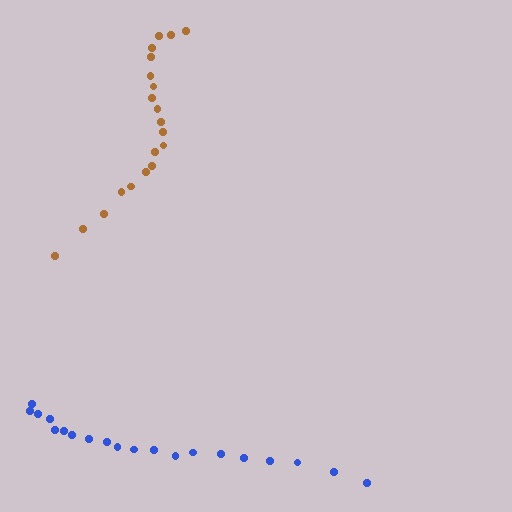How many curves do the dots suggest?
There are 2 distinct paths.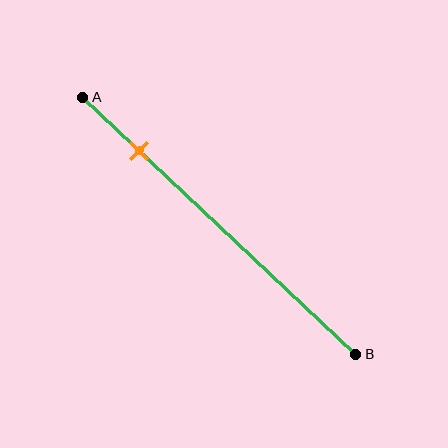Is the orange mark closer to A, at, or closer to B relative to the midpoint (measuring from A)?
The orange mark is closer to point A than the midpoint of segment AB.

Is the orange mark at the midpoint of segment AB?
No, the mark is at about 20% from A, not at the 50% midpoint.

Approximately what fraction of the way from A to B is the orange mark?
The orange mark is approximately 20% of the way from A to B.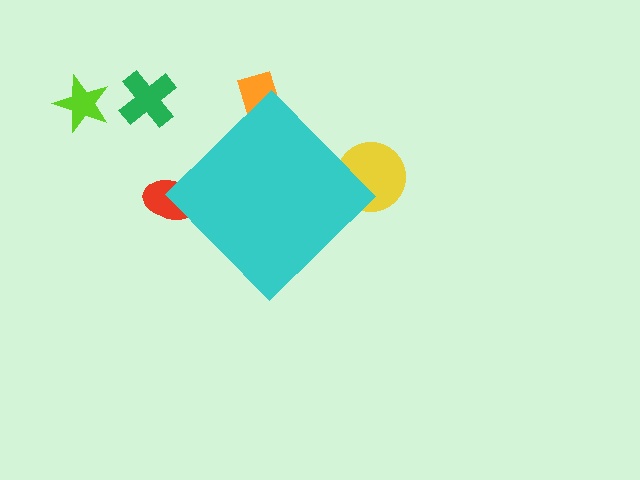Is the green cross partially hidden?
No, the green cross is fully visible.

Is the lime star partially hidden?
No, the lime star is fully visible.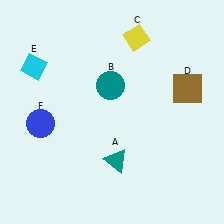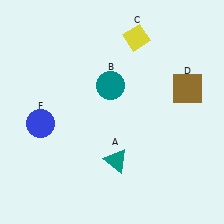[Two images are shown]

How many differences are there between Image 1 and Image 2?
There is 1 difference between the two images.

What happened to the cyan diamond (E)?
The cyan diamond (E) was removed in Image 2. It was in the top-left area of Image 1.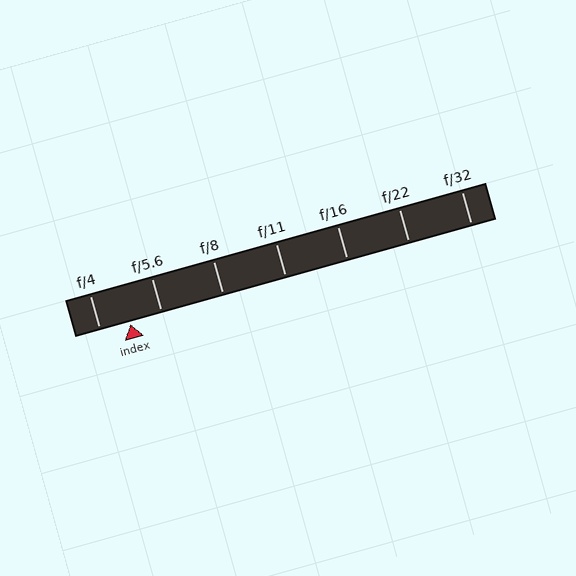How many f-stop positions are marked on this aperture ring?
There are 7 f-stop positions marked.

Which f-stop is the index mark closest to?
The index mark is closest to f/4.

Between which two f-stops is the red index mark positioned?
The index mark is between f/4 and f/5.6.